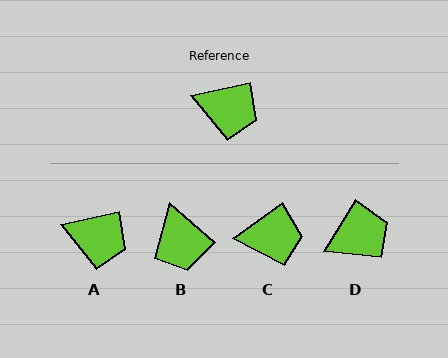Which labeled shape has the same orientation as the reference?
A.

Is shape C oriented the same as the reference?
No, it is off by about 23 degrees.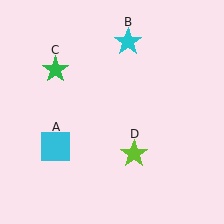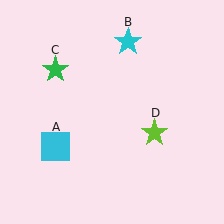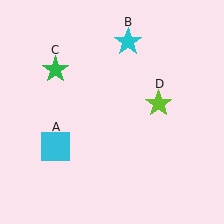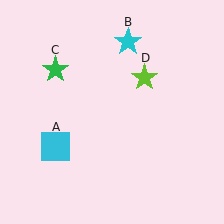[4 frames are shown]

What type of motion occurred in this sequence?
The lime star (object D) rotated counterclockwise around the center of the scene.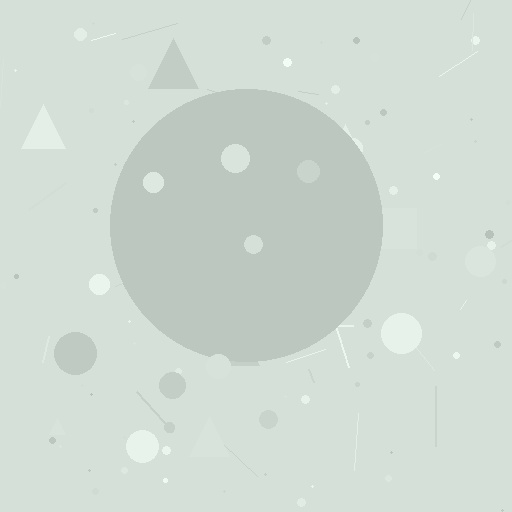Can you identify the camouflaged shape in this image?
The camouflaged shape is a circle.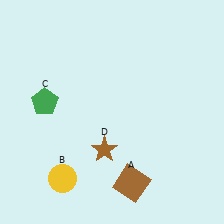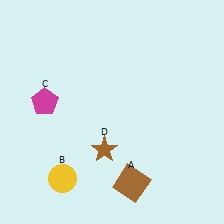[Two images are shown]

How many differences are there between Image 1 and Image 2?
There is 1 difference between the two images.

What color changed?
The pentagon (C) changed from green in Image 1 to magenta in Image 2.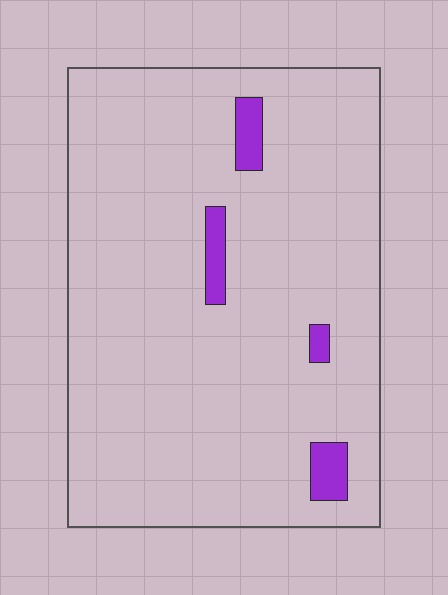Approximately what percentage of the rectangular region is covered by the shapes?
Approximately 5%.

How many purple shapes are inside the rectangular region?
4.